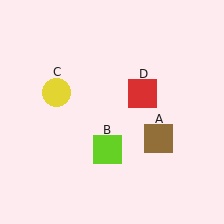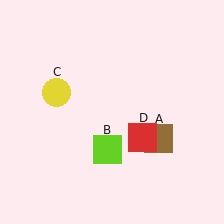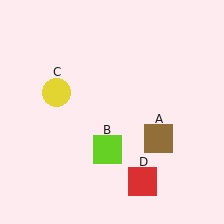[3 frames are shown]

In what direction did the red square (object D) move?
The red square (object D) moved down.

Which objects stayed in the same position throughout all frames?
Brown square (object A) and lime square (object B) and yellow circle (object C) remained stationary.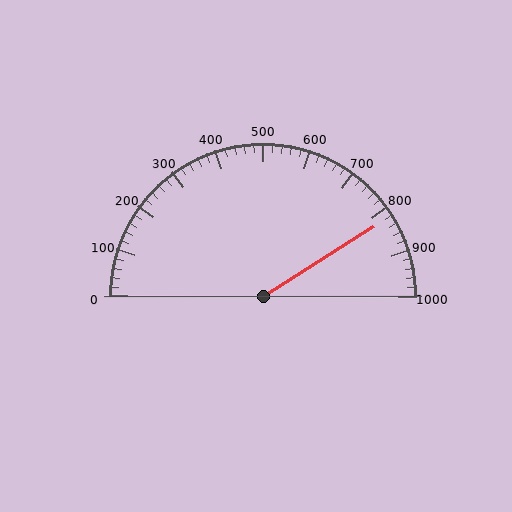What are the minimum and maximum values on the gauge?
The gauge ranges from 0 to 1000.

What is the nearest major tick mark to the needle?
The nearest major tick mark is 800.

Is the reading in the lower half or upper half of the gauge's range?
The reading is in the upper half of the range (0 to 1000).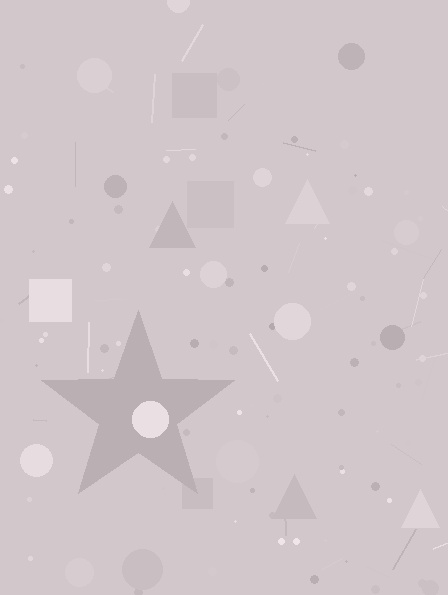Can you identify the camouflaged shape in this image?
The camouflaged shape is a star.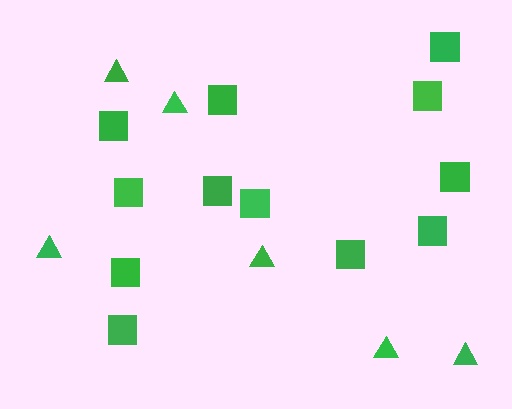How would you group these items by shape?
There are 2 groups: one group of squares (12) and one group of triangles (6).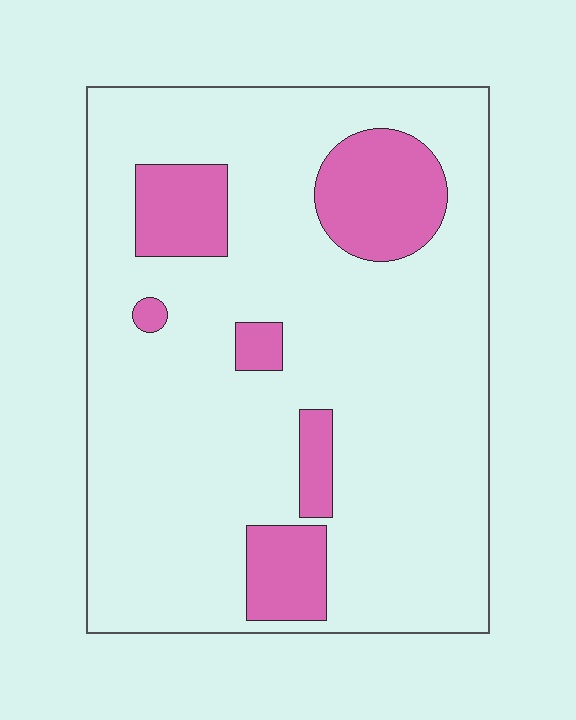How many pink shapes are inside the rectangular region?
6.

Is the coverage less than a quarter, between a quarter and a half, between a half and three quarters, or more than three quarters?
Less than a quarter.